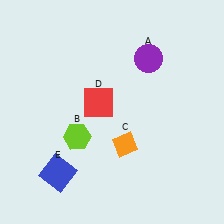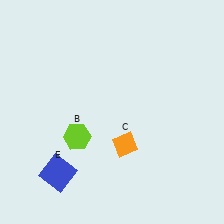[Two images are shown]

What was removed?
The purple circle (A), the red square (D) were removed in Image 2.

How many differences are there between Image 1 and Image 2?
There are 2 differences between the two images.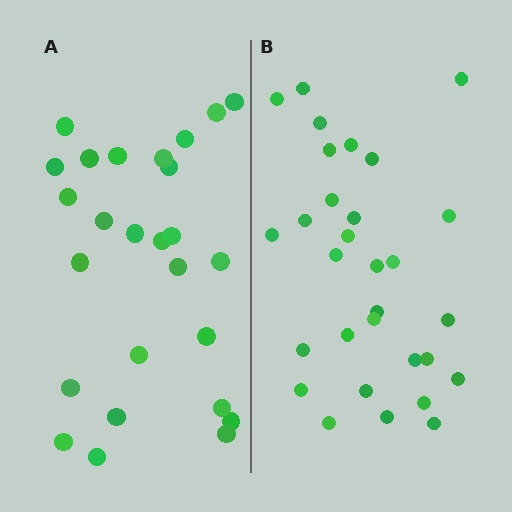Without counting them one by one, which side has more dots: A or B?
Region B (the right region) has more dots.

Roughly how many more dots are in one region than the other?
Region B has about 4 more dots than region A.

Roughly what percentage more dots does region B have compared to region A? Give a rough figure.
About 15% more.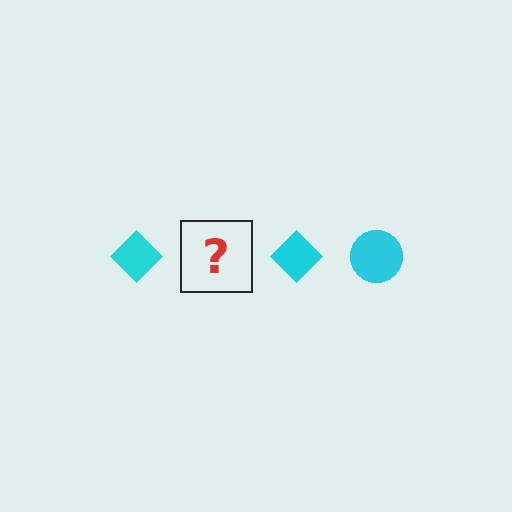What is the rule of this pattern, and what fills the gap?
The rule is that the pattern cycles through diamond, circle shapes in cyan. The gap should be filled with a cyan circle.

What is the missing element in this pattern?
The missing element is a cyan circle.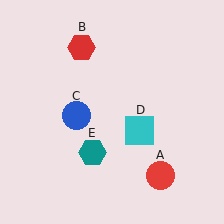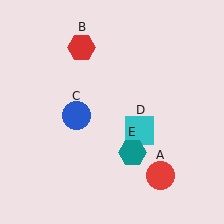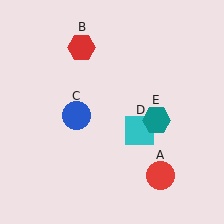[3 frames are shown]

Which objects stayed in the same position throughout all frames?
Red circle (object A) and red hexagon (object B) and blue circle (object C) and cyan square (object D) remained stationary.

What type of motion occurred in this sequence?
The teal hexagon (object E) rotated counterclockwise around the center of the scene.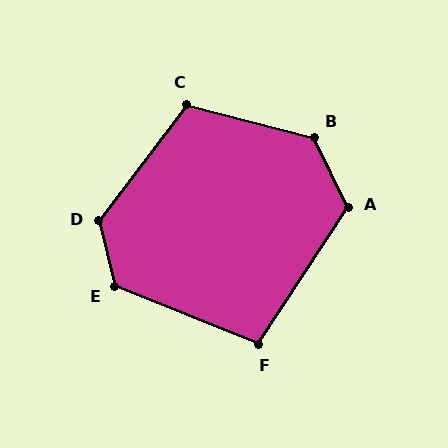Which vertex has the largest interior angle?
B, at approximately 130 degrees.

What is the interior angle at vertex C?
Approximately 113 degrees (obtuse).